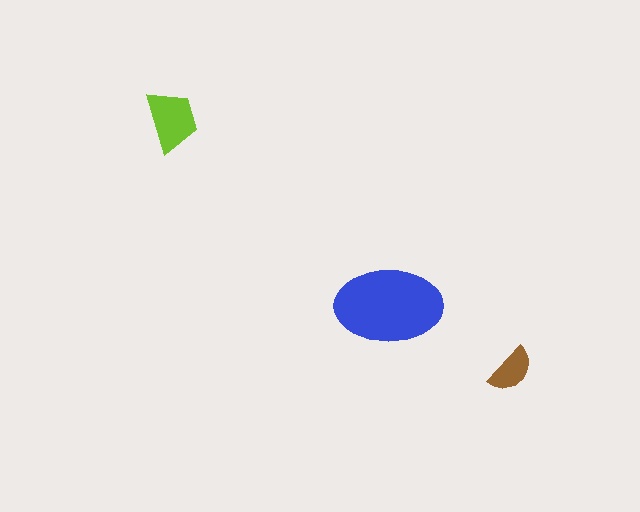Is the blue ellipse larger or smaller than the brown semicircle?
Larger.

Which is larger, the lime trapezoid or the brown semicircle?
The lime trapezoid.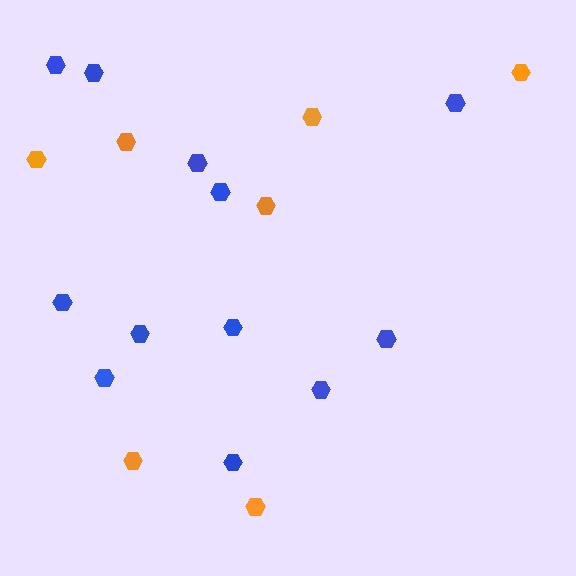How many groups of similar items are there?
There are 2 groups: one group of blue hexagons (12) and one group of orange hexagons (7).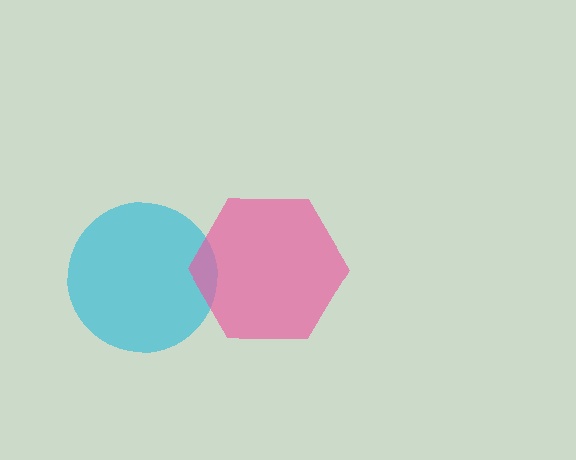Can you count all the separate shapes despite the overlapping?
Yes, there are 2 separate shapes.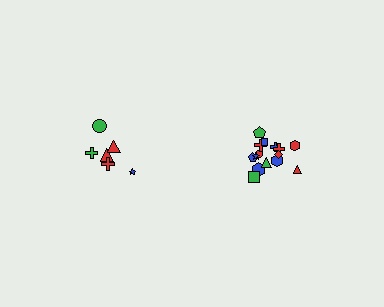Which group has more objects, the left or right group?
The right group.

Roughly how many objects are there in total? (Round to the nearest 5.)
Roughly 20 objects in total.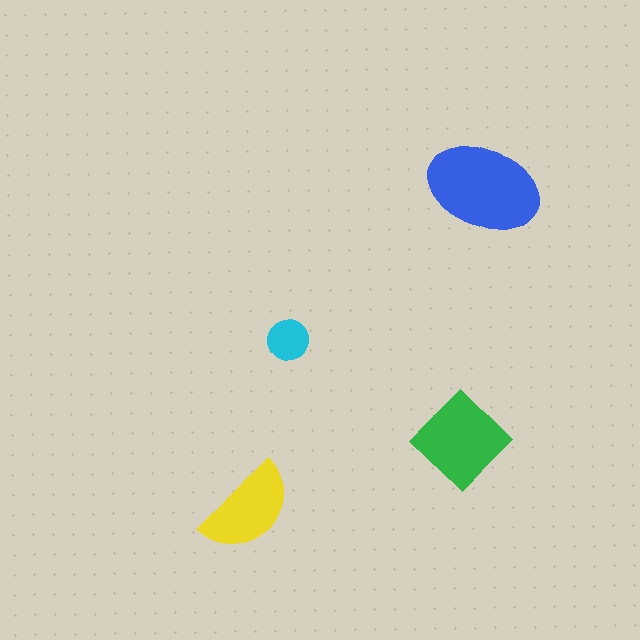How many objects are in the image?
There are 4 objects in the image.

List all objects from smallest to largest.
The cyan circle, the yellow semicircle, the green diamond, the blue ellipse.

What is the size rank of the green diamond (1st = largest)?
2nd.